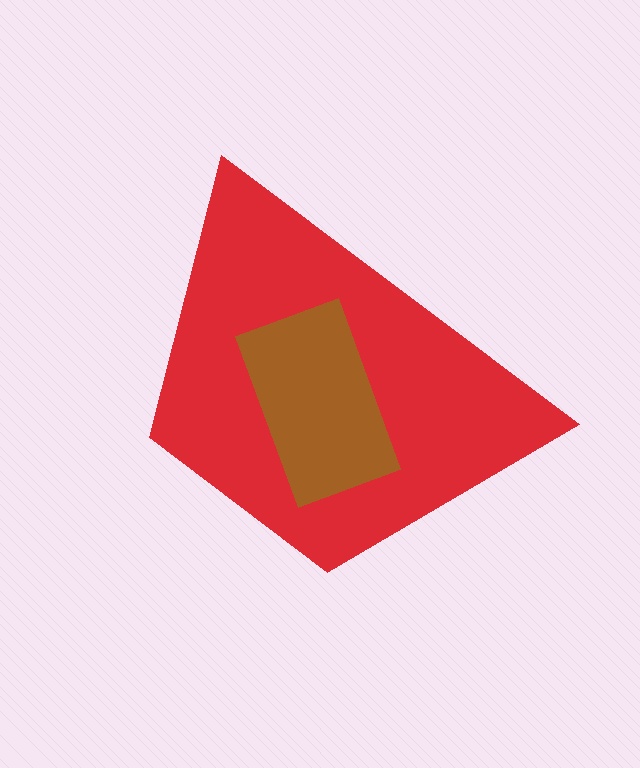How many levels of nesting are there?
2.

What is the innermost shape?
The brown rectangle.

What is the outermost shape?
The red trapezoid.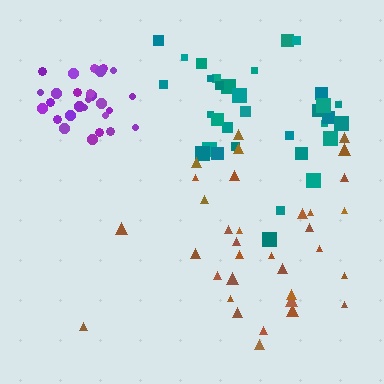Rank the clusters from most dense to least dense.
purple, teal, brown.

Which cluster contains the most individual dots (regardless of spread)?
Brown (35).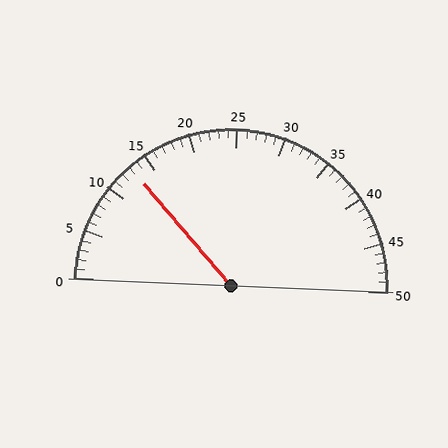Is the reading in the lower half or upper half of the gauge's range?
The reading is in the lower half of the range (0 to 50).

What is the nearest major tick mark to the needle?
The nearest major tick mark is 15.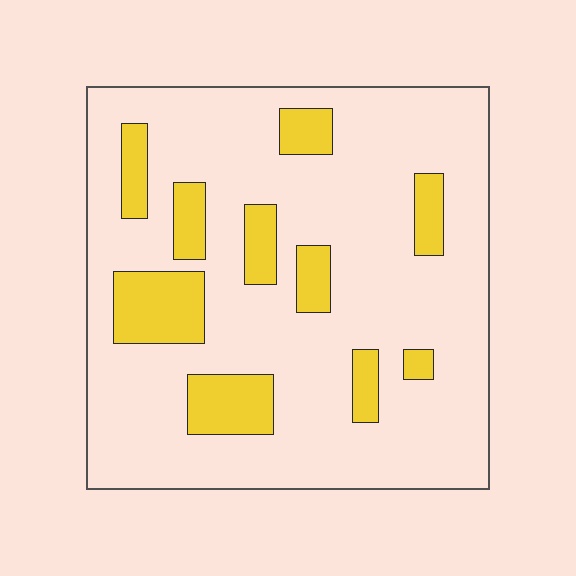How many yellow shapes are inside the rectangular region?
10.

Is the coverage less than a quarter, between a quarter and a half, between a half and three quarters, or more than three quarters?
Less than a quarter.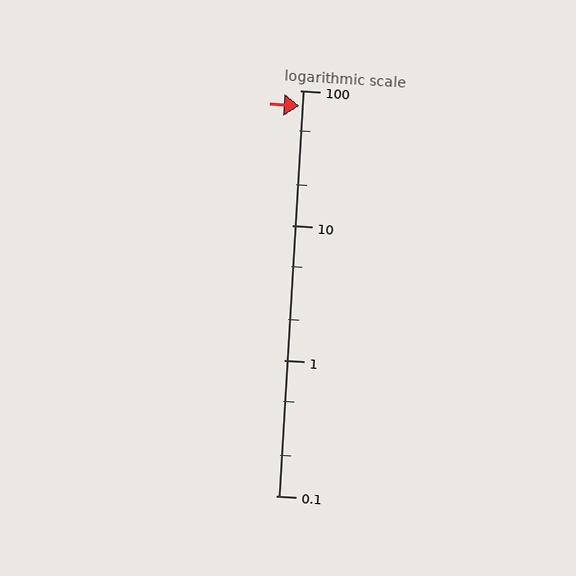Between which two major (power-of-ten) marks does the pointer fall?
The pointer is between 10 and 100.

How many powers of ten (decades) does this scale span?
The scale spans 3 decades, from 0.1 to 100.